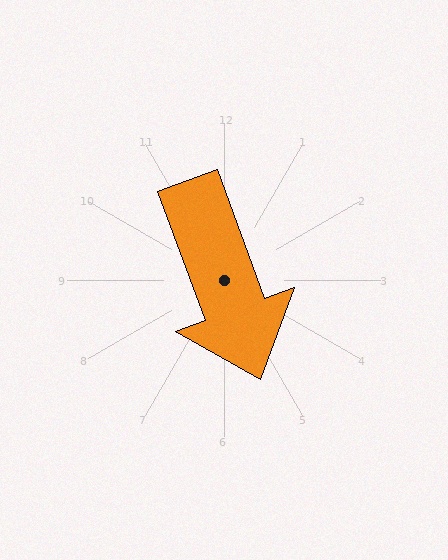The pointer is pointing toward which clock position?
Roughly 5 o'clock.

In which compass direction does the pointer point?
South.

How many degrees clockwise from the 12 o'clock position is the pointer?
Approximately 160 degrees.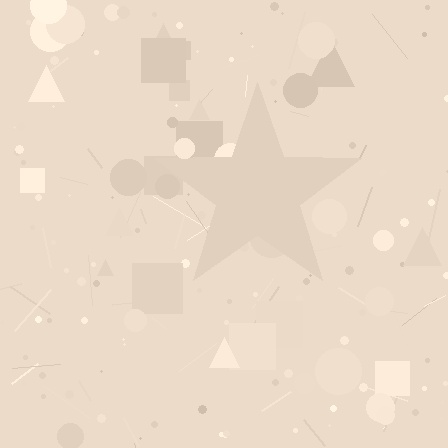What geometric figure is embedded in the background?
A star is embedded in the background.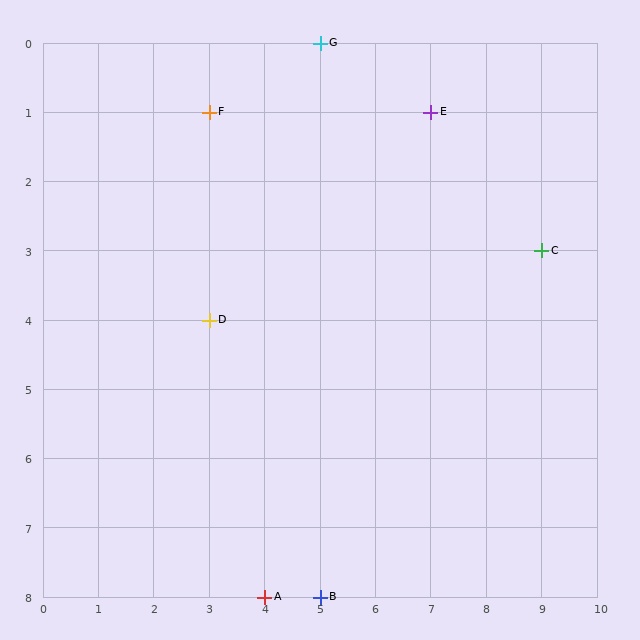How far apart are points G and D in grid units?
Points G and D are 2 columns and 4 rows apart (about 4.5 grid units diagonally).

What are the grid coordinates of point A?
Point A is at grid coordinates (4, 8).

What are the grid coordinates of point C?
Point C is at grid coordinates (9, 3).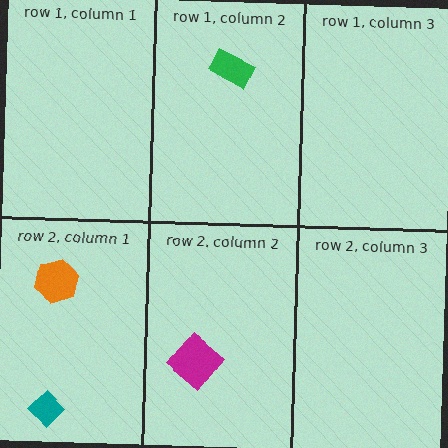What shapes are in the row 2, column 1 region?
The orange hexagon, the teal diamond.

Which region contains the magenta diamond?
The row 2, column 2 region.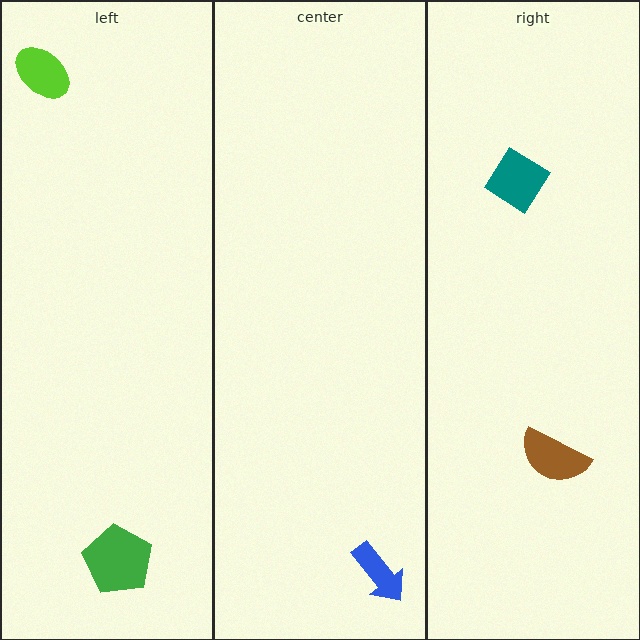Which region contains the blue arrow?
The center region.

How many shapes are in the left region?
2.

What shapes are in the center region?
The blue arrow.